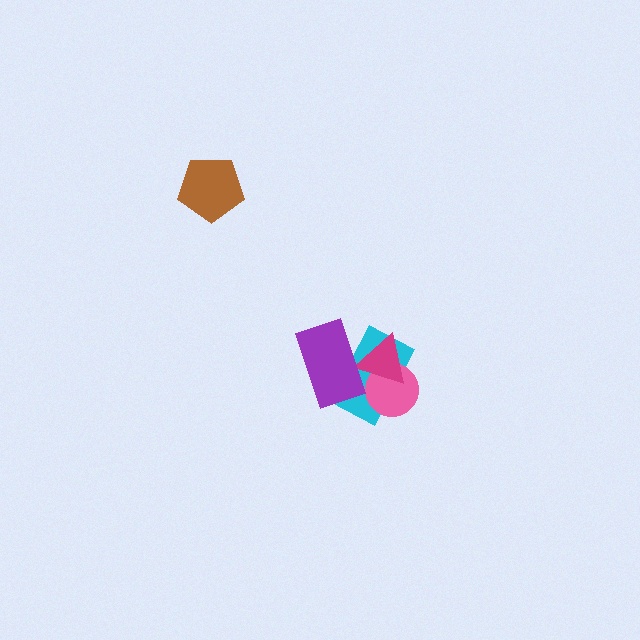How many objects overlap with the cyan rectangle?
3 objects overlap with the cyan rectangle.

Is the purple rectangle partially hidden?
No, no other shape covers it.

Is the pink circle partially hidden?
Yes, it is partially covered by another shape.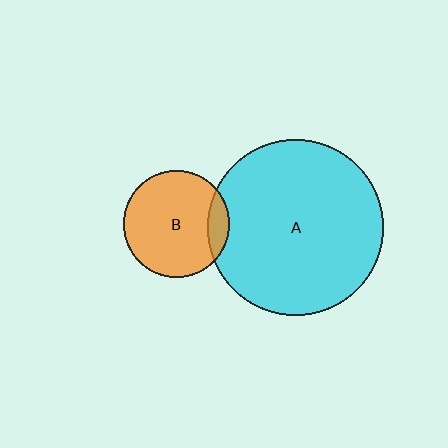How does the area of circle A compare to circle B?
Approximately 2.7 times.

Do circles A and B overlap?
Yes.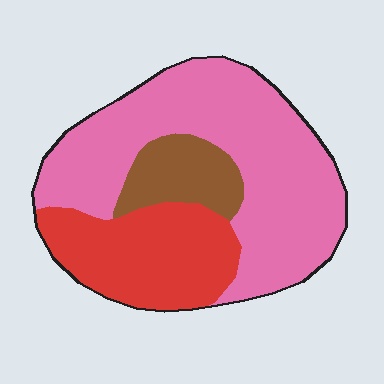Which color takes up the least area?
Brown, at roughly 15%.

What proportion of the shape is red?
Red covers around 30% of the shape.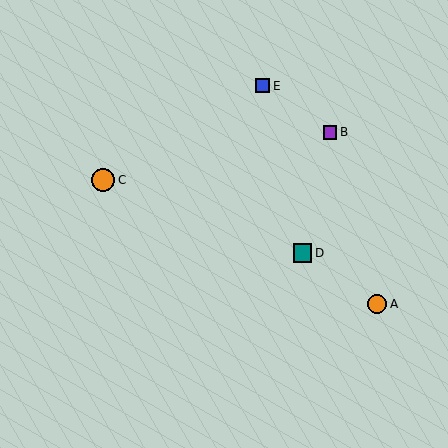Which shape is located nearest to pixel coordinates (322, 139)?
The purple square (labeled B) at (330, 132) is nearest to that location.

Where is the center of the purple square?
The center of the purple square is at (330, 132).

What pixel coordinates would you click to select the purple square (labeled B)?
Click at (330, 132) to select the purple square B.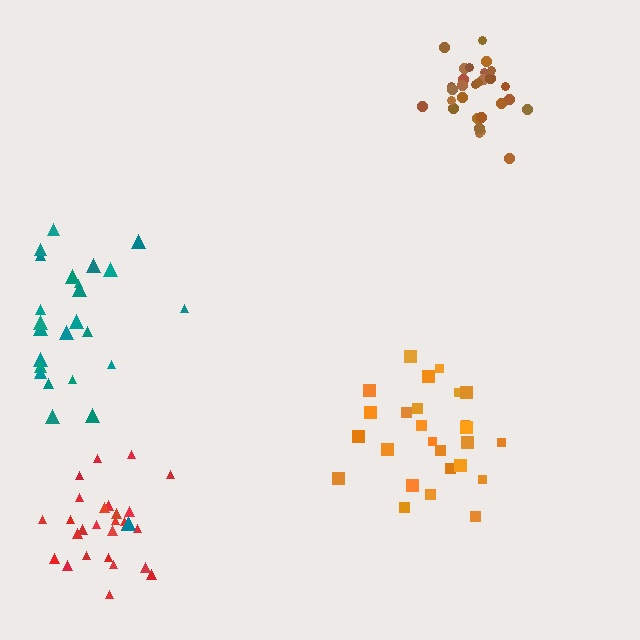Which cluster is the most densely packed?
Brown.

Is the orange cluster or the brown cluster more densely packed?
Brown.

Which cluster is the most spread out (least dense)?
Teal.